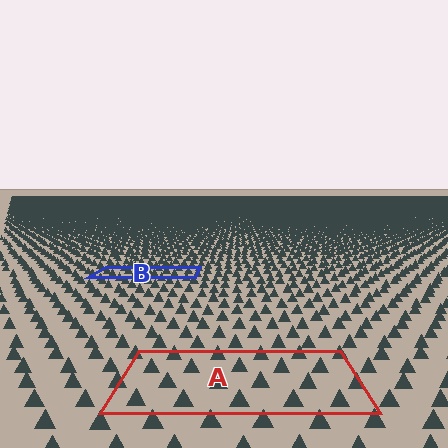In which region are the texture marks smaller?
The texture marks are smaller in region B, because it is farther away.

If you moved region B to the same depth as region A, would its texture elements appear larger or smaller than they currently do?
They would appear larger. At a closer depth, the same texture elements are projected at a bigger on-screen size.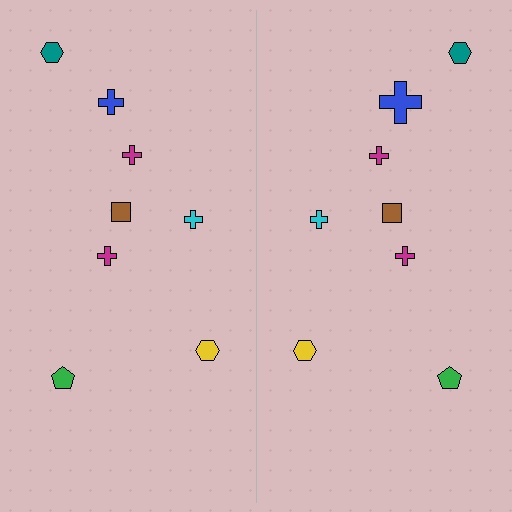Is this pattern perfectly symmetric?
No, the pattern is not perfectly symmetric. The blue cross on the right side has a different size than its mirror counterpart.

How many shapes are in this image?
There are 16 shapes in this image.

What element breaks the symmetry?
The blue cross on the right side has a different size than its mirror counterpart.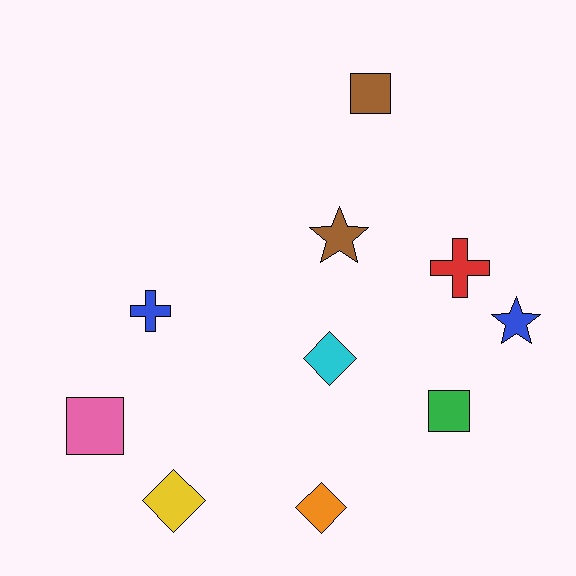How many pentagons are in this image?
There are no pentagons.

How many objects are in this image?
There are 10 objects.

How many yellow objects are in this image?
There is 1 yellow object.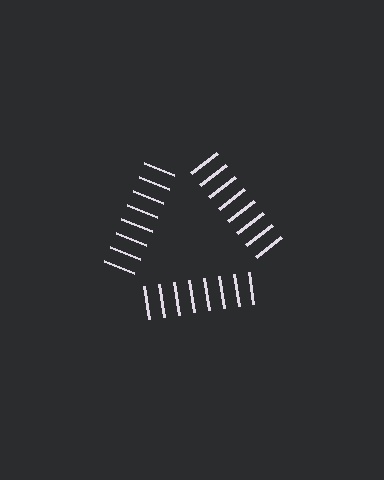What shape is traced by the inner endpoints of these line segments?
An illusory triangle — the line segments terminate on its edges but no continuous stroke is drawn.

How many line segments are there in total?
24 — 8 along each of the 3 edges.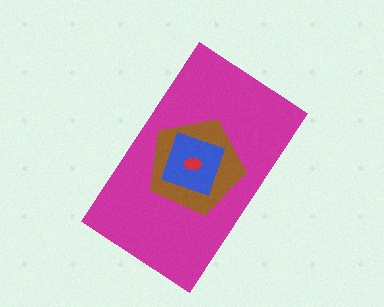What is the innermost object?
The red ellipse.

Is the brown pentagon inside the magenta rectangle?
Yes.